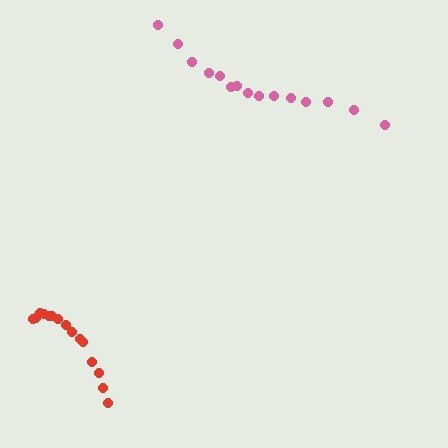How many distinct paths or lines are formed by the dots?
There are 2 distinct paths.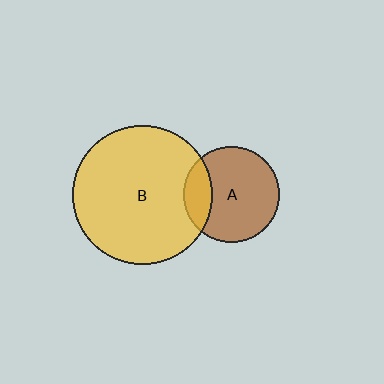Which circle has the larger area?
Circle B (yellow).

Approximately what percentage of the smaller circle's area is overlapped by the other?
Approximately 20%.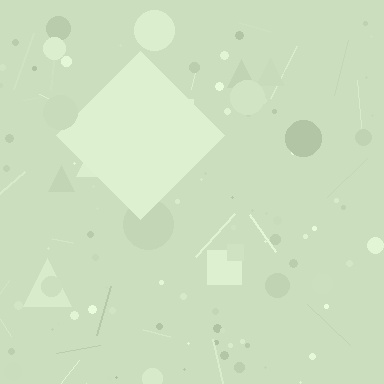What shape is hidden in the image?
A diamond is hidden in the image.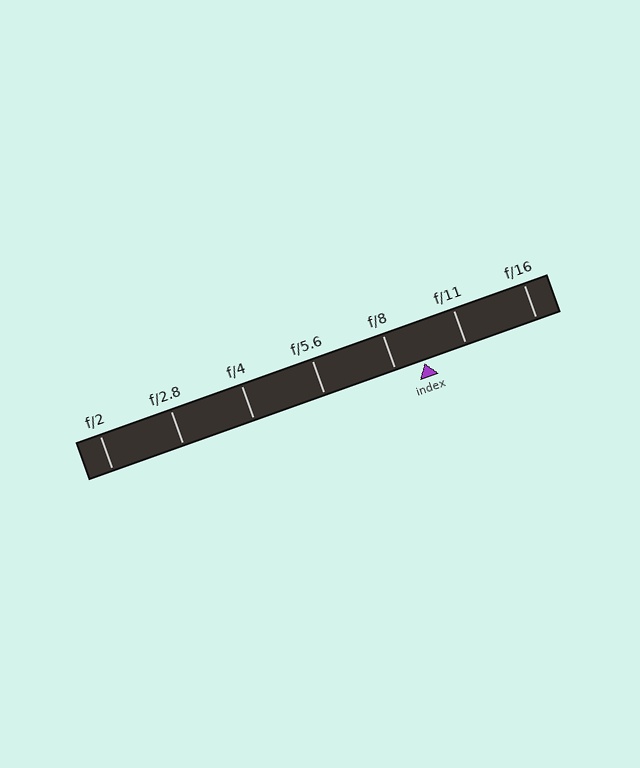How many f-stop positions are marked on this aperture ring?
There are 7 f-stop positions marked.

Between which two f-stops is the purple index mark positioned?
The index mark is between f/8 and f/11.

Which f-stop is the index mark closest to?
The index mark is closest to f/8.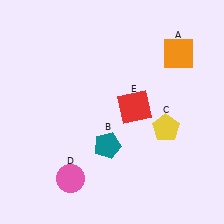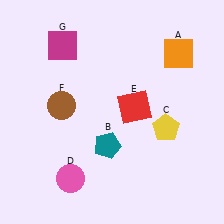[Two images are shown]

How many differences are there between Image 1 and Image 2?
There are 2 differences between the two images.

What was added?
A brown circle (F), a magenta square (G) were added in Image 2.